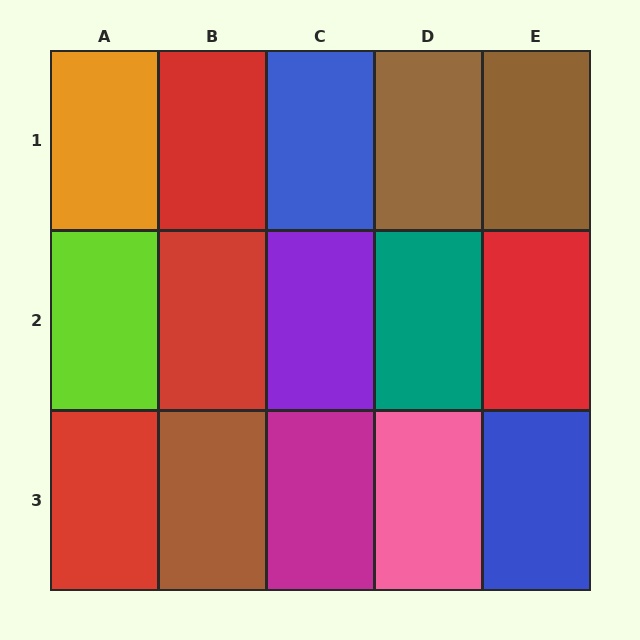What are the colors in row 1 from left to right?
Orange, red, blue, brown, brown.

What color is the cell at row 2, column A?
Lime.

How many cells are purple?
1 cell is purple.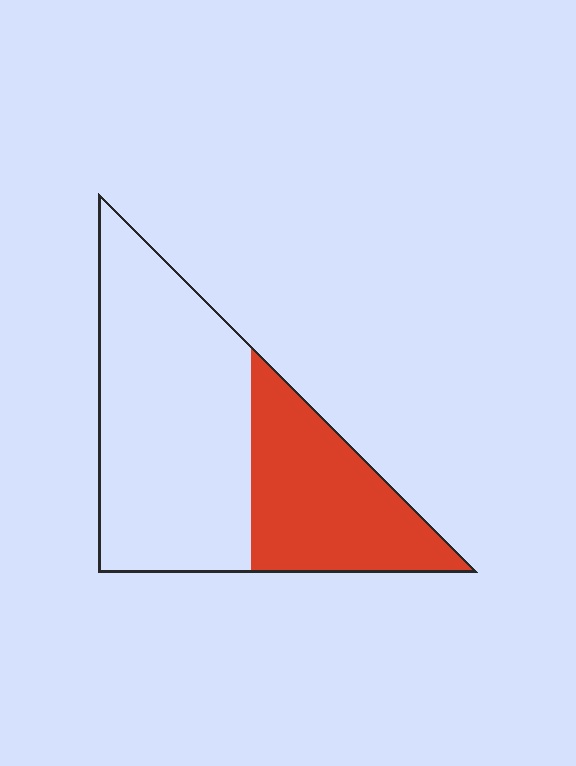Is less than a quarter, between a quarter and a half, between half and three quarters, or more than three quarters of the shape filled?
Between a quarter and a half.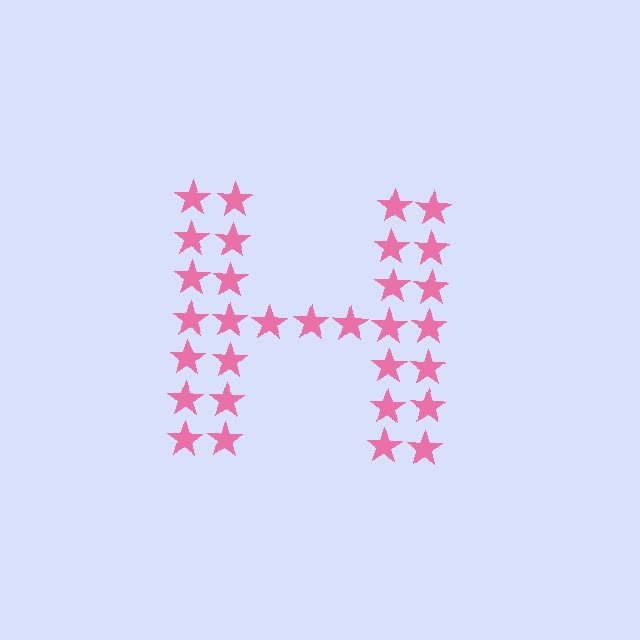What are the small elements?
The small elements are stars.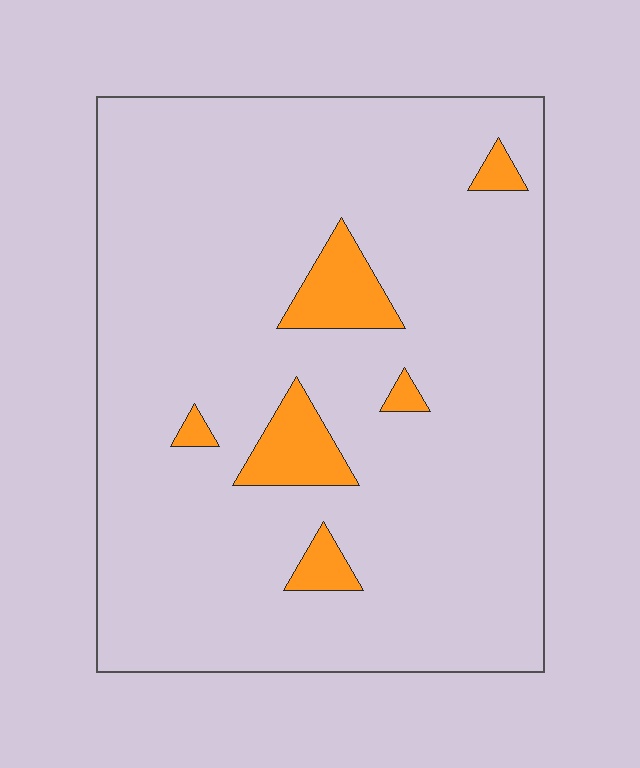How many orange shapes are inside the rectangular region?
6.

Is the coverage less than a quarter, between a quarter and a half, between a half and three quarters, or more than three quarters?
Less than a quarter.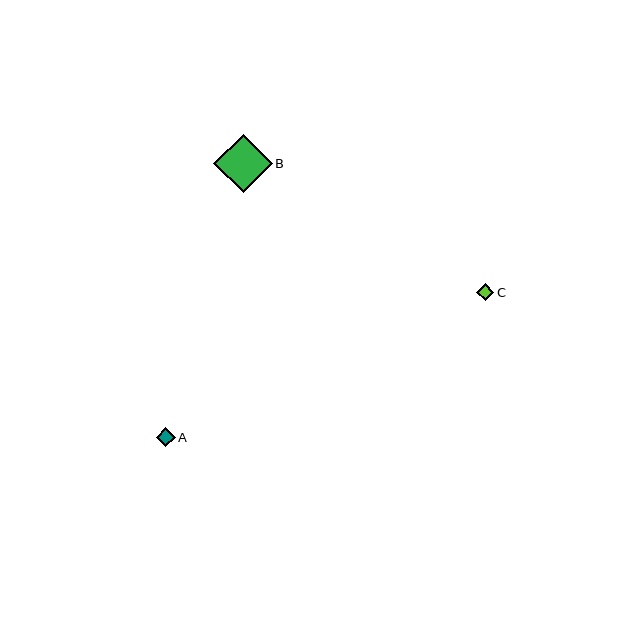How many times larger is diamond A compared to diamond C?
Diamond A is approximately 1.1 times the size of diamond C.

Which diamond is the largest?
Diamond B is the largest with a size of approximately 58 pixels.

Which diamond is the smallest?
Diamond C is the smallest with a size of approximately 17 pixels.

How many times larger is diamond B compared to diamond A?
Diamond B is approximately 3.1 times the size of diamond A.